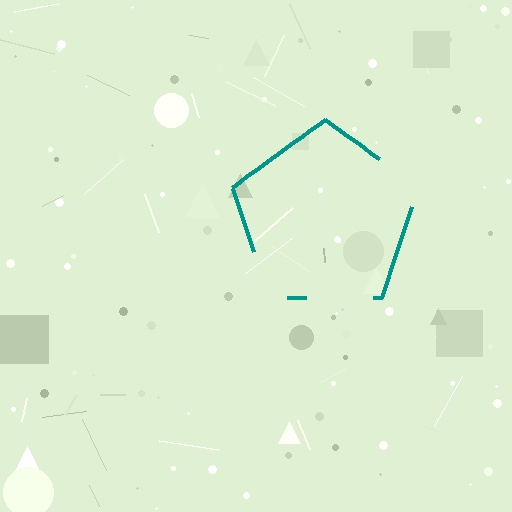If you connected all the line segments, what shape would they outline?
They would outline a pentagon.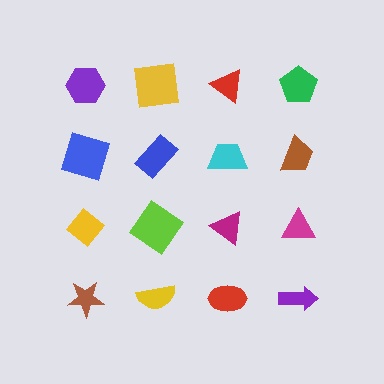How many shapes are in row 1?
4 shapes.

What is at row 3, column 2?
A lime diamond.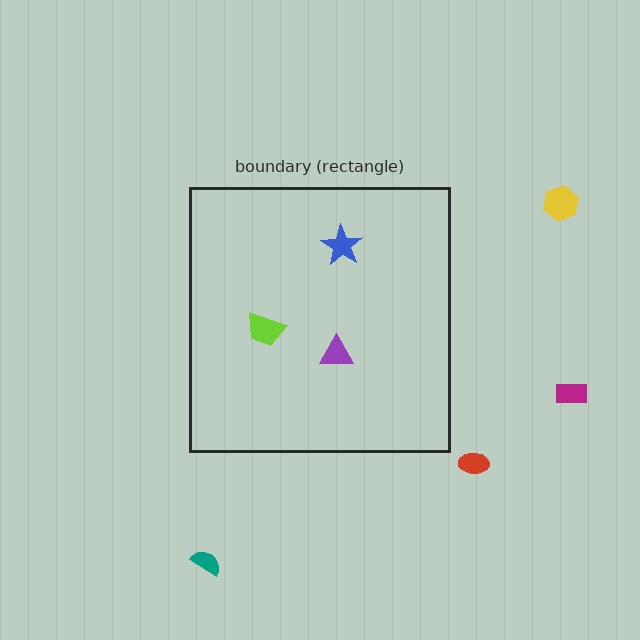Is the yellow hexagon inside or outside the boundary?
Outside.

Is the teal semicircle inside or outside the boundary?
Outside.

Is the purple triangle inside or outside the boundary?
Inside.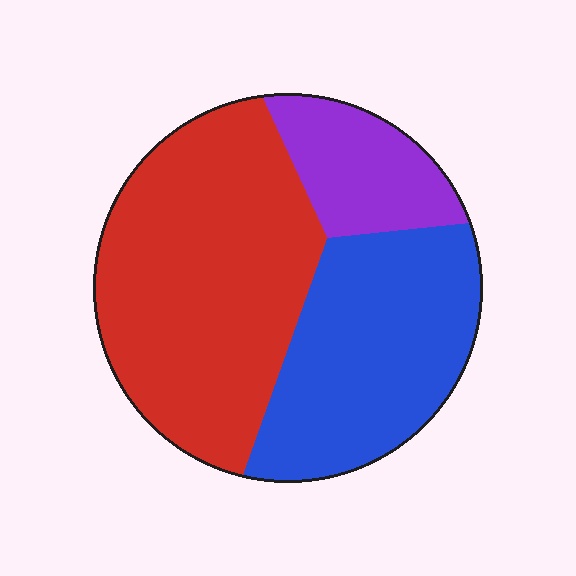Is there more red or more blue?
Red.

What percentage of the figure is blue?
Blue covers 35% of the figure.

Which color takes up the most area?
Red, at roughly 50%.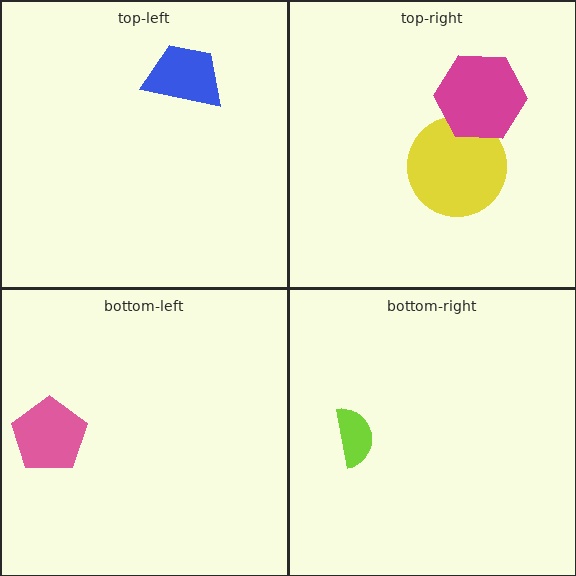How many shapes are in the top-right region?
2.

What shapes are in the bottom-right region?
The lime semicircle.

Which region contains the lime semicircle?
The bottom-right region.